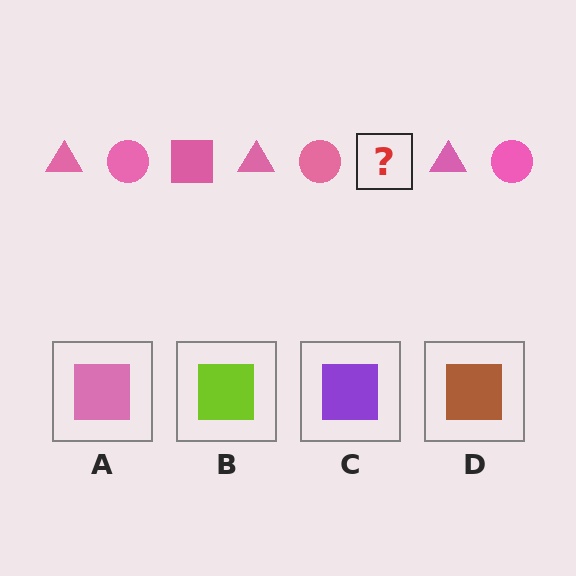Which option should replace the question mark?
Option A.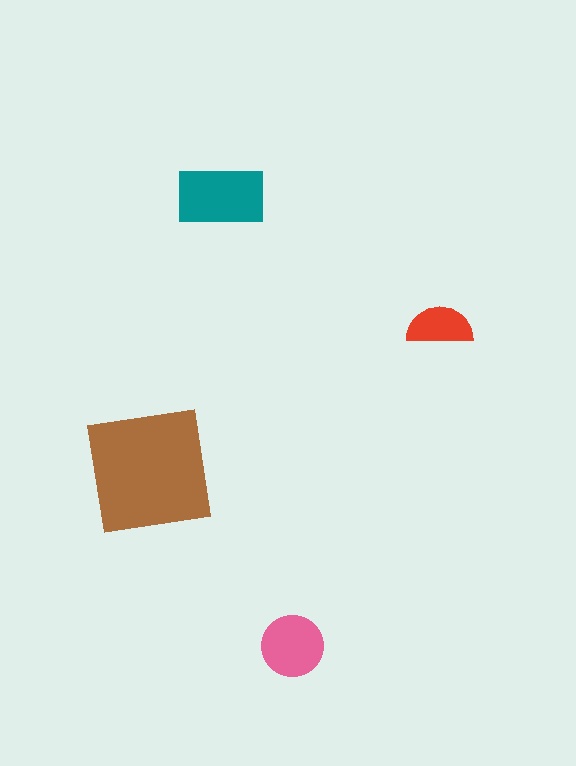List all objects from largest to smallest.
The brown square, the teal rectangle, the pink circle, the red semicircle.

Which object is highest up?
The teal rectangle is topmost.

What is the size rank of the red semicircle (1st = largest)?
4th.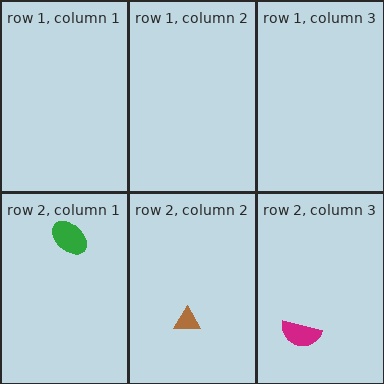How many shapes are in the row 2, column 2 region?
1.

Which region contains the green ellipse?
The row 2, column 1 region.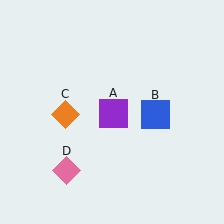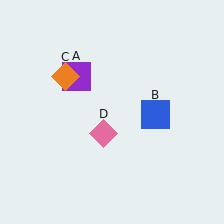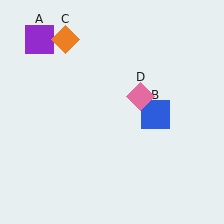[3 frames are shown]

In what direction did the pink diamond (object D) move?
The pink diamond (object D) moved up and to the right.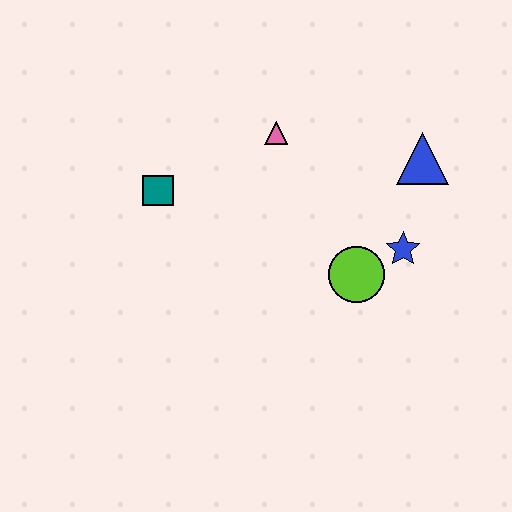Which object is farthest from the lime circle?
The teal square is farthest from the lime circle.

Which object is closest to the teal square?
The pink triangle is closest to the teal square.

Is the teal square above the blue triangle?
No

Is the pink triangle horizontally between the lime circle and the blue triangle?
No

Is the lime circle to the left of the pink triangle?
No